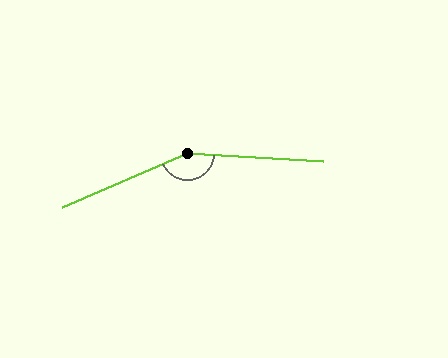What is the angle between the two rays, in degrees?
Approximately 153 degrees.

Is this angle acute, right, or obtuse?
It is obtuse.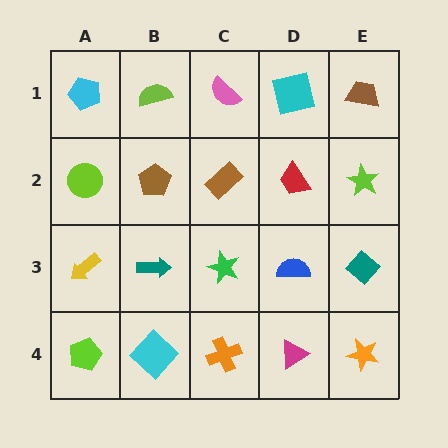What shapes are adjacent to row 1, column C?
A brown rectangle (row 2, column C), a lime semicircle (row 1, column B), a cyan square (row 1, column D).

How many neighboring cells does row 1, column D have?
3.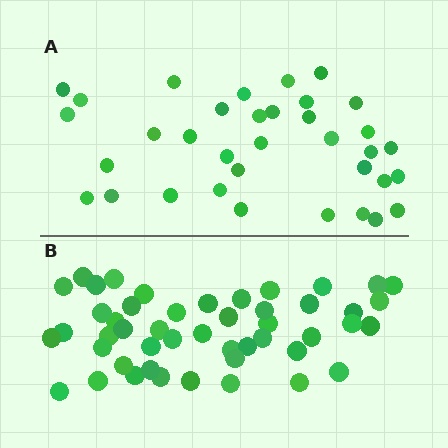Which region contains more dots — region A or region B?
Region B (the bottom region) has more dots.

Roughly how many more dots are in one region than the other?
Region B has approximately 15 more dots than region A.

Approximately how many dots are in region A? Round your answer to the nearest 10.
About 40 dots. (The exact count is 35, which rounds to 40.)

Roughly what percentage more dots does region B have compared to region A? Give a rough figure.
About 35% more.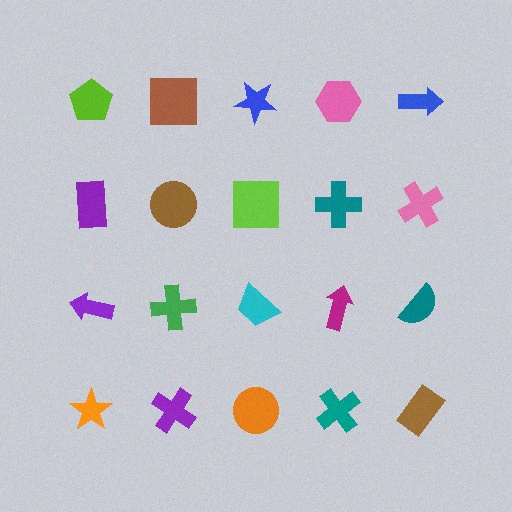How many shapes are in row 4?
5 shapes.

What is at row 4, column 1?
An orange star.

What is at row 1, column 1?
A lime pentagon.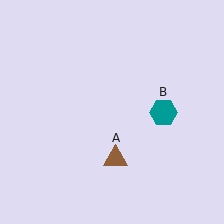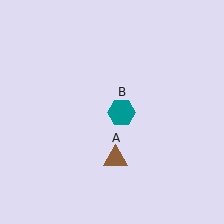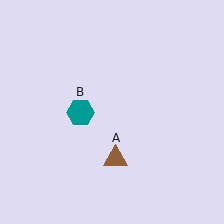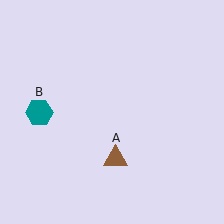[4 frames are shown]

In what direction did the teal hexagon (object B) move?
The teal hexagon (object B) moved left.